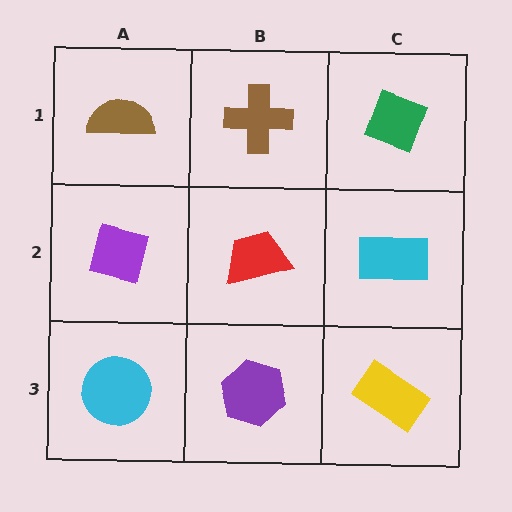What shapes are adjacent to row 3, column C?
A cyan rectangle (row 2, column C), a purple hexagon (row 3, column B).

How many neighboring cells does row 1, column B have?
3.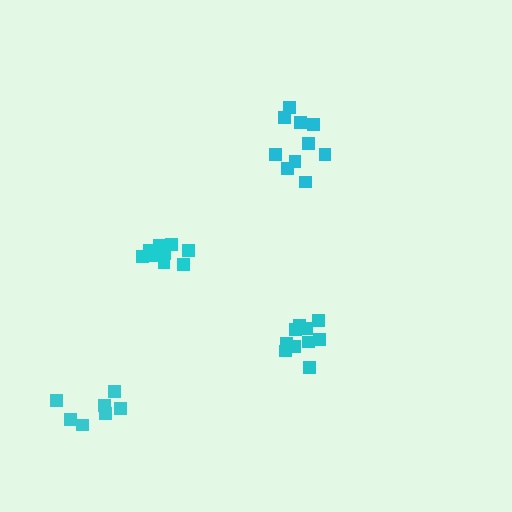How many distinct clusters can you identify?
There are 4 distinct clusters.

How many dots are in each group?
Group 1: 10 dots, Group 2: 7 dots, Group 3: 11 dots, Group 4: 9 dots (37 total).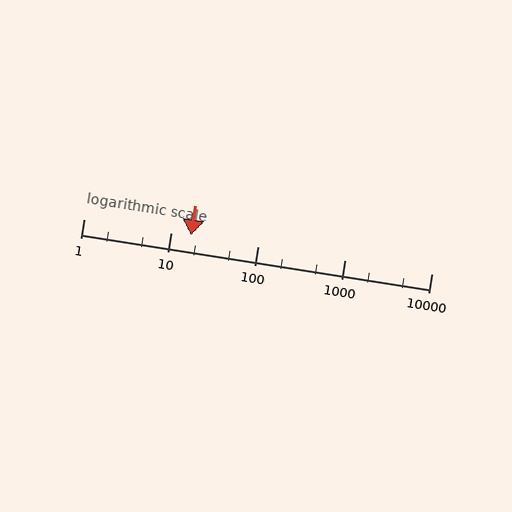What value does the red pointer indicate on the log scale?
The pointer indicates approximately 17.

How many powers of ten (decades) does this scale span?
The scale spans 4 decades, from 1 to 10000.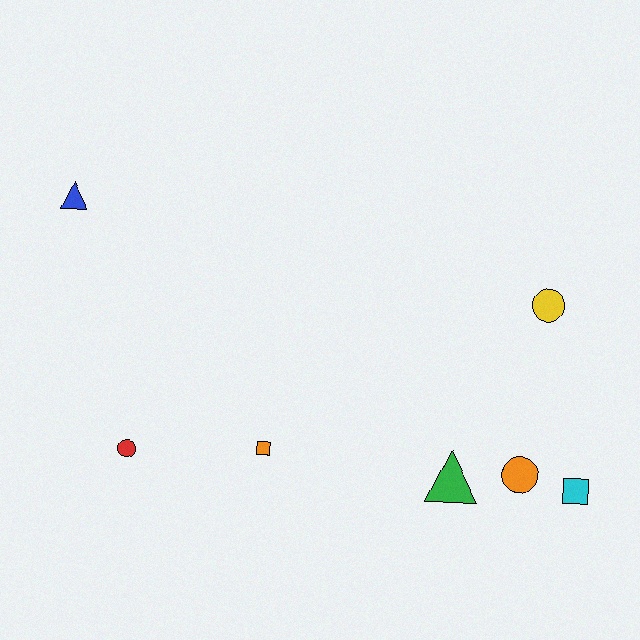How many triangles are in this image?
There are 2 triangles.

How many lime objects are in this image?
There are no lime objects.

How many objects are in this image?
There are 7 objects.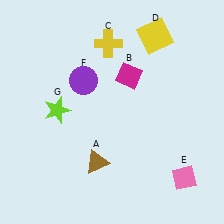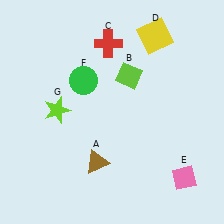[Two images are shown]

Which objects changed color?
B changed from magenta to lime. C changed from yellow to red. F changed from purple to green.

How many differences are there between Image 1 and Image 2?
There are 3 differences between the two images.